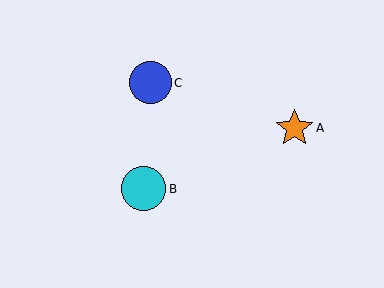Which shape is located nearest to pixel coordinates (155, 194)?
The cyan circle (labeled B) at (144, 189) is nearest to that location.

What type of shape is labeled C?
Shape C is a blue circle.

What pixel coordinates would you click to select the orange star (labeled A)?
Click at (294, 128) to select the orange star A.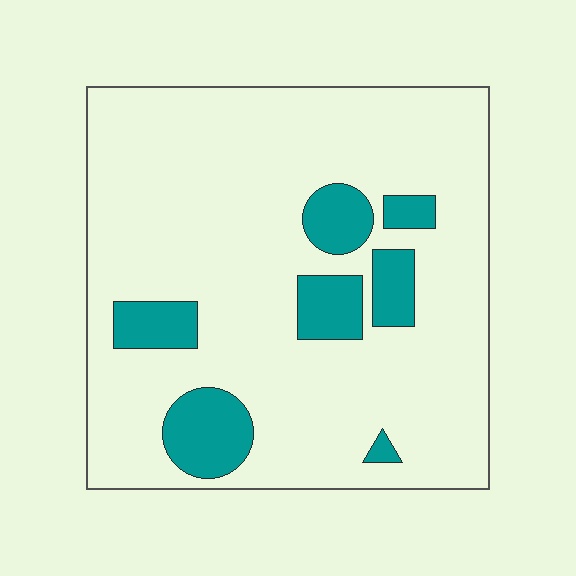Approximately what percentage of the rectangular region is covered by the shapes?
Approximately 15%.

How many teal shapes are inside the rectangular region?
7.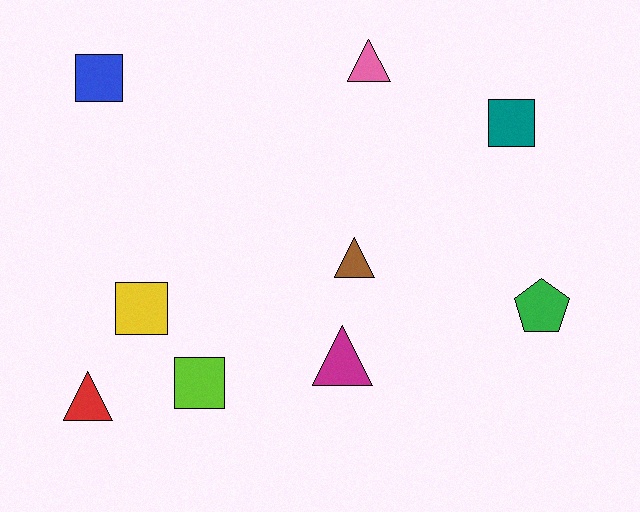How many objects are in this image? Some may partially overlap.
There are 9 objects.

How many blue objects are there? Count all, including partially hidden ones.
There is 1 blue object.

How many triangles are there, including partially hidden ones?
There are 4 triangles.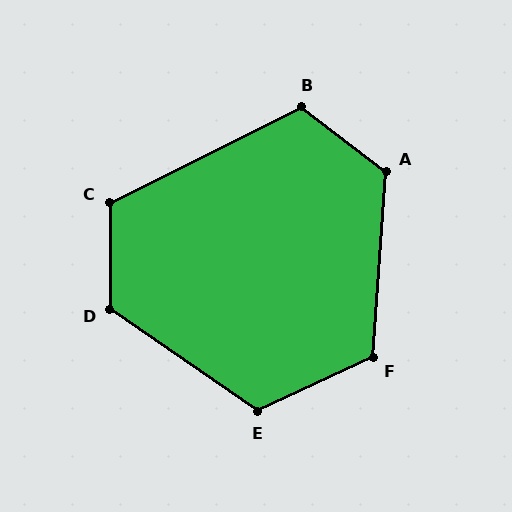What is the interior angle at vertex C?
Approximately 117 degrees (obtuse).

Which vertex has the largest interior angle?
D, at approximately 125 degrees.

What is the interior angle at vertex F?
Approximately 119 degrees (obtuse).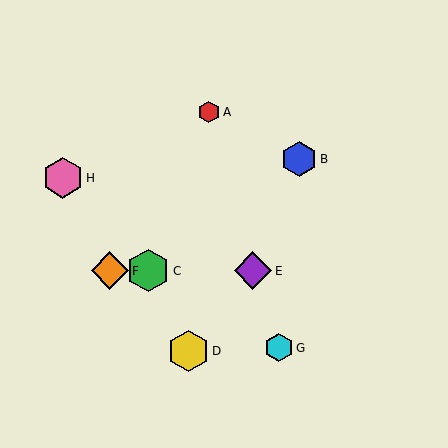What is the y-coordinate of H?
Object H is at y≈178.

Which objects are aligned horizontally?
Objects C, E, F are aligned horizontally.